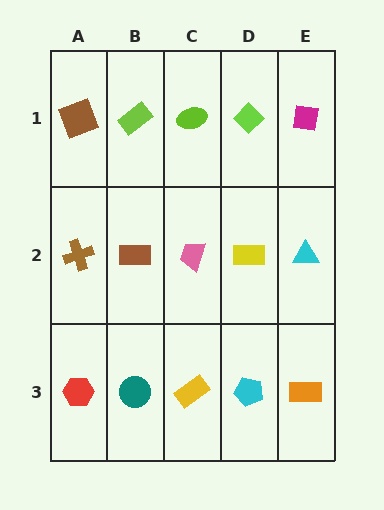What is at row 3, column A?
A red hexagon.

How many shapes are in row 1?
5 shapes.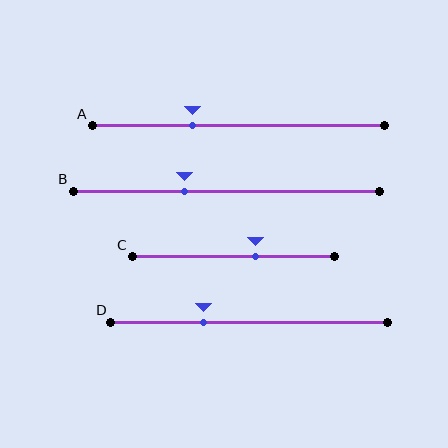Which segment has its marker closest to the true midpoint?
Segment C has its marker closest to the true midpoint.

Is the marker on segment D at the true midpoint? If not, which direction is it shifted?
No, the marker on segment D is shifted to the left by about 16% of the segment length.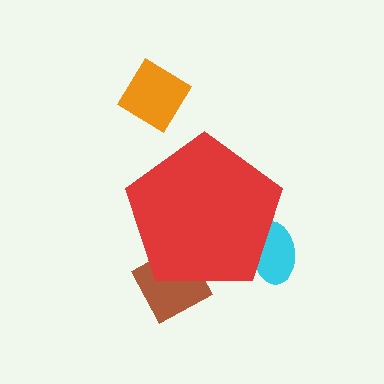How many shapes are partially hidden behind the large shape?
2 shapes are partially hidden.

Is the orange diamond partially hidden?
No, the orange diamond is fully visible.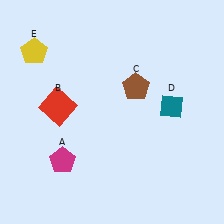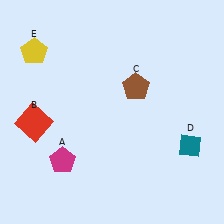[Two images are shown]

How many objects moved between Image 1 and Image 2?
2 objects moved between the two images.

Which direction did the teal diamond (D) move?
The teal diamond (D) moved down.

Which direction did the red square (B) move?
The red square (B) moved left.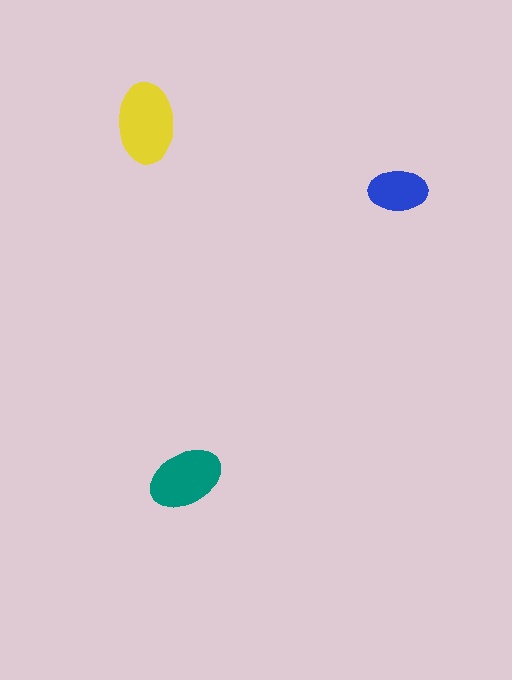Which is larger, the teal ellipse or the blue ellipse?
The teal one.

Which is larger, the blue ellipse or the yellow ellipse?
The yellow one.